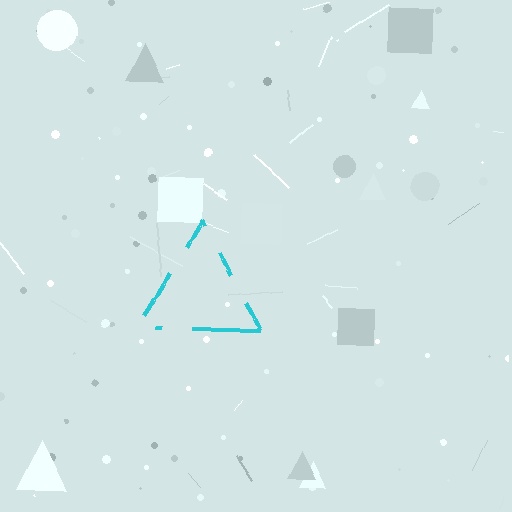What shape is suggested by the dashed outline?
The dashed outline suggests a triangle.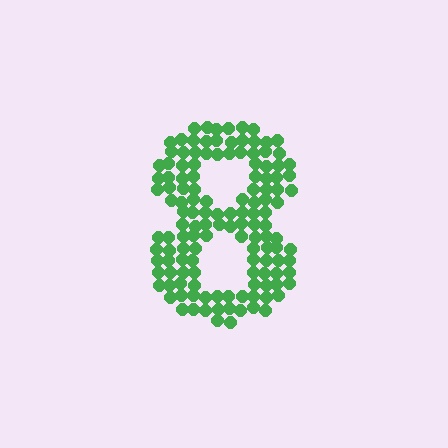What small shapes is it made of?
It is made of small circles.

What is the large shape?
The large shape is the digit 8.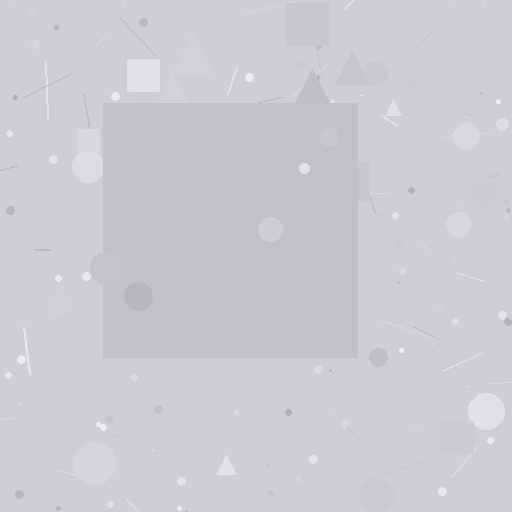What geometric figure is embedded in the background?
A square is embedded in the background.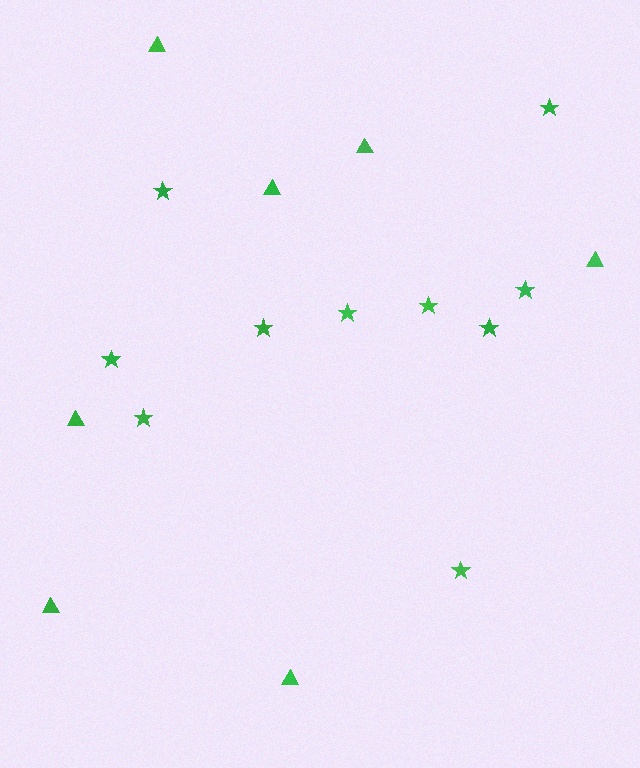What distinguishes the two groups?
There are 2 groups: one group of triangles (7) and one group of stars (10).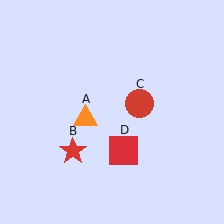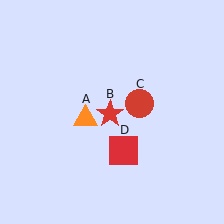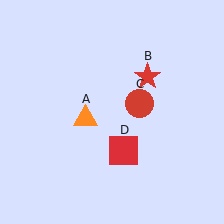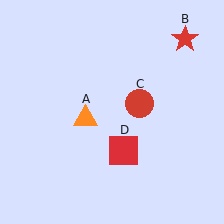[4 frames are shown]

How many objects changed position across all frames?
1 object changed position: red star (object B).